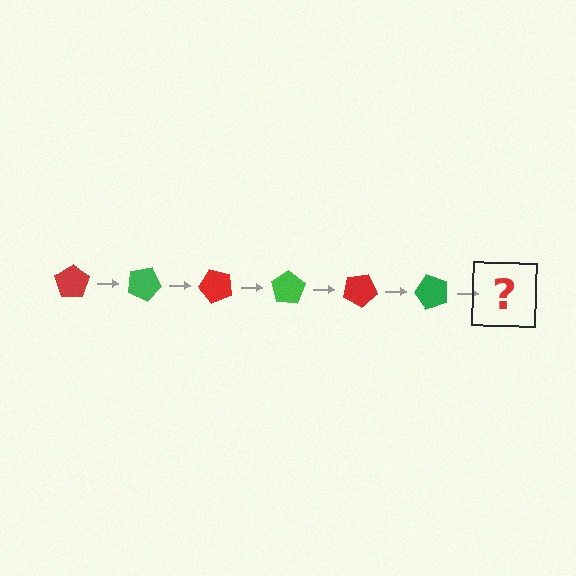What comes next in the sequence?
The next element should be a red pentagon, rotated 150 degrees from the start.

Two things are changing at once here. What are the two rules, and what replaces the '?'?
The two rules are that it rotates 25 degrees each step and the color cycles through red and green. The '?' should be a red pentagon, rotated 150 degrees from the start.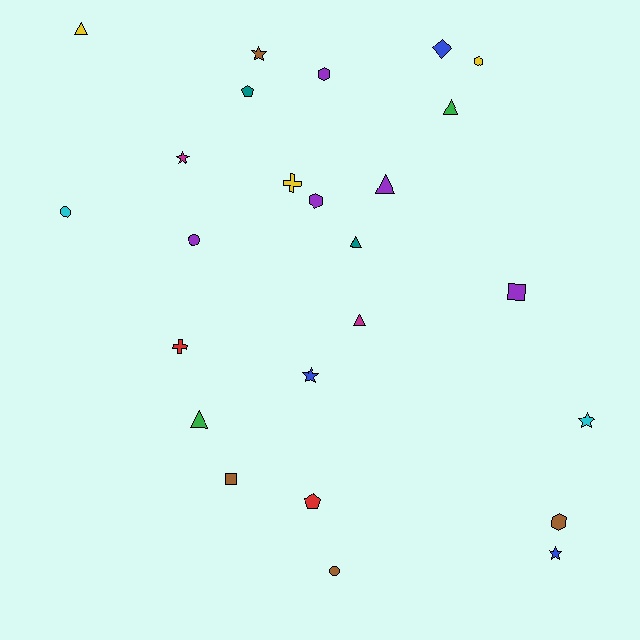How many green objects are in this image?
There are 2 green objects.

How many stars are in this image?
There are 5 stars.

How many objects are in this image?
There are 25 objects.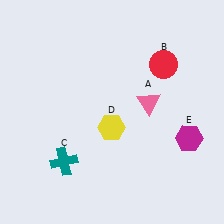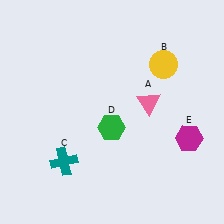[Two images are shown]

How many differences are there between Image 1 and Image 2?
There are 2 differences between the two images.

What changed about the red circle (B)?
In Image 1, B is red. In Image 2, it changed to yellow.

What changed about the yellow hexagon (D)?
In Image 1, D is yellow. In Image 2, it changed to green.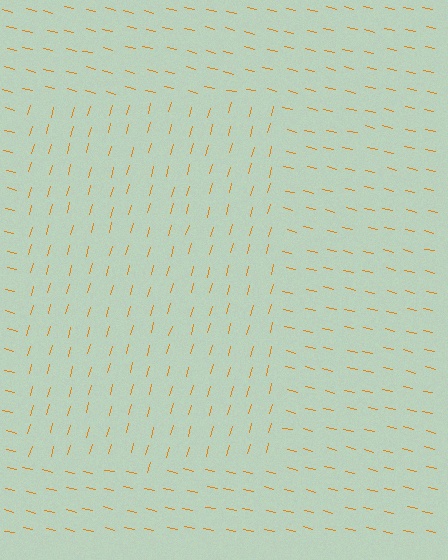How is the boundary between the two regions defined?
The boundary is defined purely by a change in line orientation (approximately 88 degrees difference). All lines are the same color and thickness.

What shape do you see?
I see a rectangle.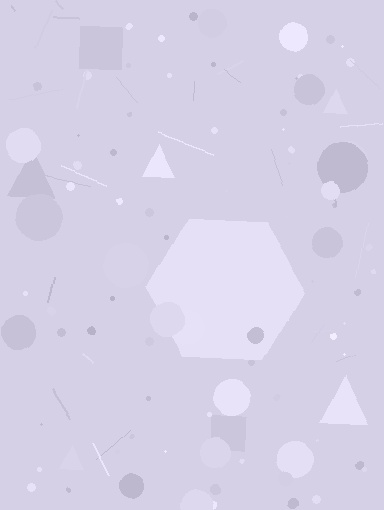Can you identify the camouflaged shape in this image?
The camouflaged shape is a hexagon.